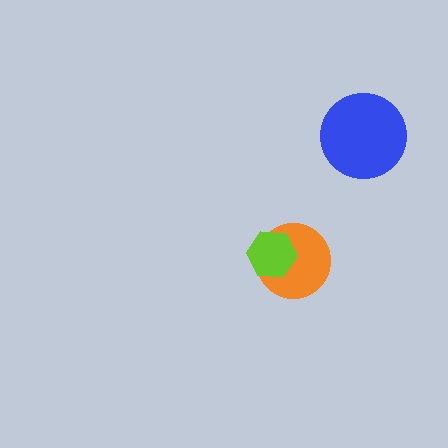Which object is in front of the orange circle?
The lime hexagon is in front of the orange circle.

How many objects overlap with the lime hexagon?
1 object overlaps with the lime hexagon.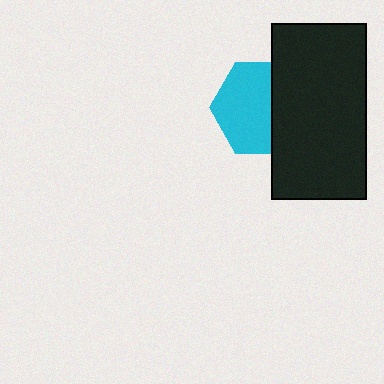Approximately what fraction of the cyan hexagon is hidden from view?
Roughly 37% of the cyan hexagon is hidden behind the black rectangle.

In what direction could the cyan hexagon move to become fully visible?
The cyan hexagon could move left. That would shift it out from behind the black rectangle entirely.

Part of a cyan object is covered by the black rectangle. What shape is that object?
It is a hexagon.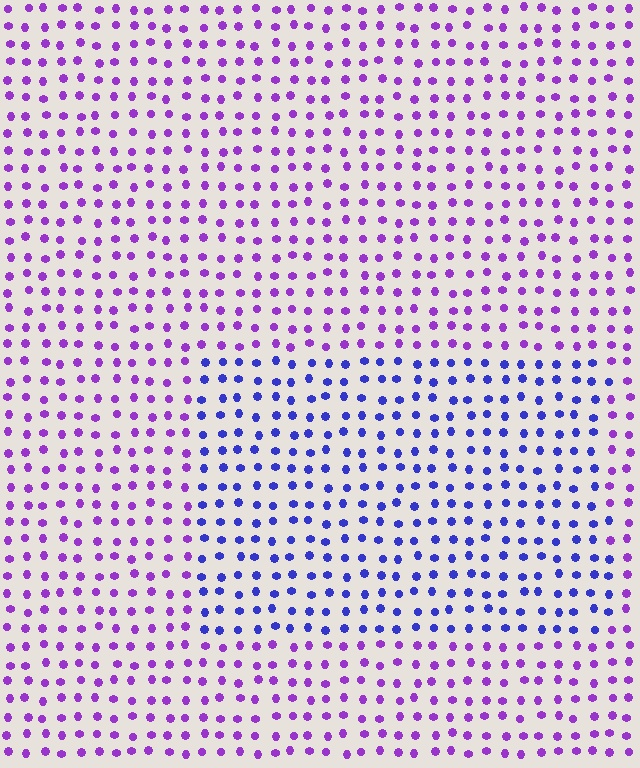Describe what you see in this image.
The image is filled with small purple elements in a uniform arrangement. A rectangle-shaped region is visible where the elements are tinted to a slightly different hue, forming a subtle color boundary.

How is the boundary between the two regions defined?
The boundary is defined purely by a slight shift in hue (about 41 degrees). Spacing, size, and orientation are identical on both sides.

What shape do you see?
I see a rectangle.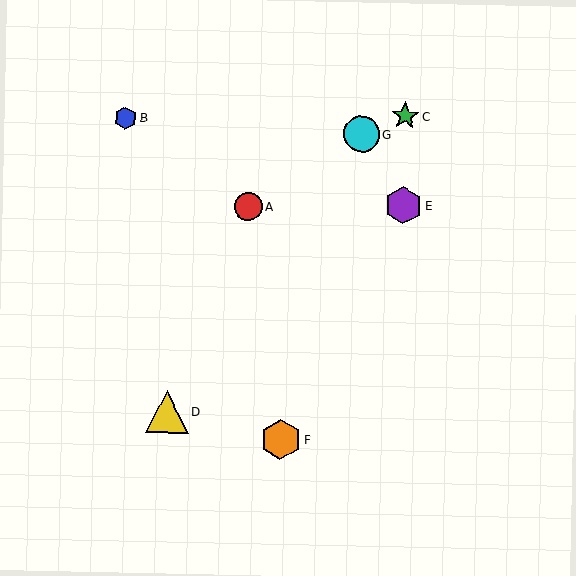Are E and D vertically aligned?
No, E is at x≈403 and D is at x≈167.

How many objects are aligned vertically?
2 objects (C, E) are aligned vertically.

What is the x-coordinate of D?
Object D is at x≈167.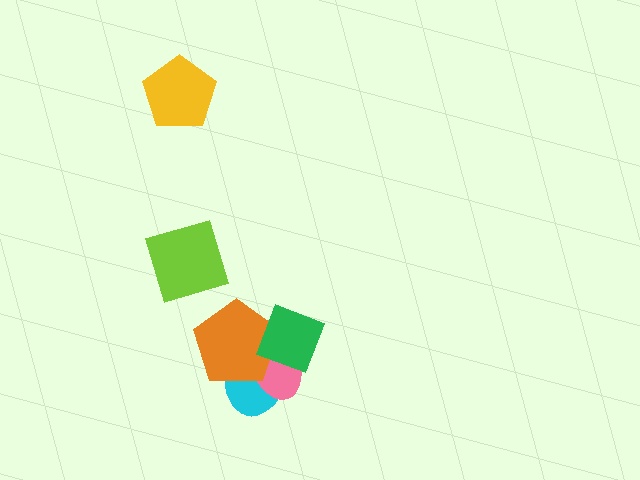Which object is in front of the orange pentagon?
The green diamond is in front of the orange pentagon.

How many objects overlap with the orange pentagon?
3 objects overlap with the orange pentagon.